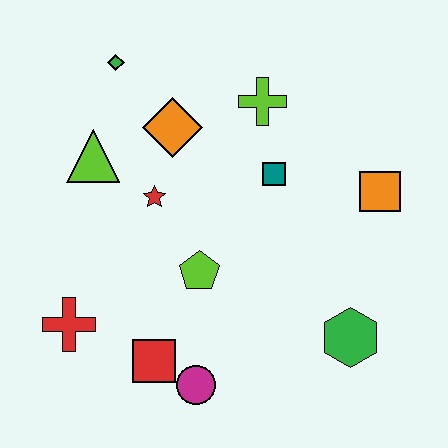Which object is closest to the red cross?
The red square is closest to the red cross.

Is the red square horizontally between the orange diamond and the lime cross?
No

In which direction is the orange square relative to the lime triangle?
The orange square is to the right of the lime triangle.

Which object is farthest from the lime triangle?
The green hexagon is farthest from the lime triangle.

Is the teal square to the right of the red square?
Yes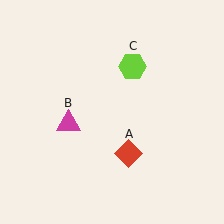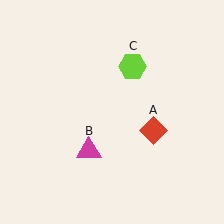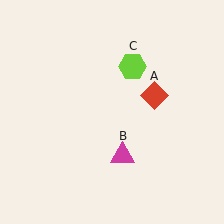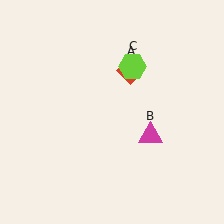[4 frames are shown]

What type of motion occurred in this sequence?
The red diamond (object A), magenta triangle (object B) rotated counterclockwise around the center of the scene.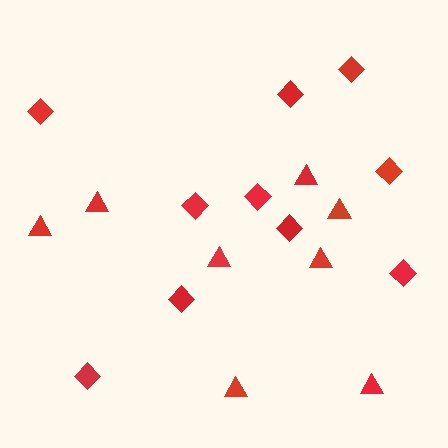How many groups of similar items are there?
There are 2 groups: one group of diamonds (10) and one group of triangles (8).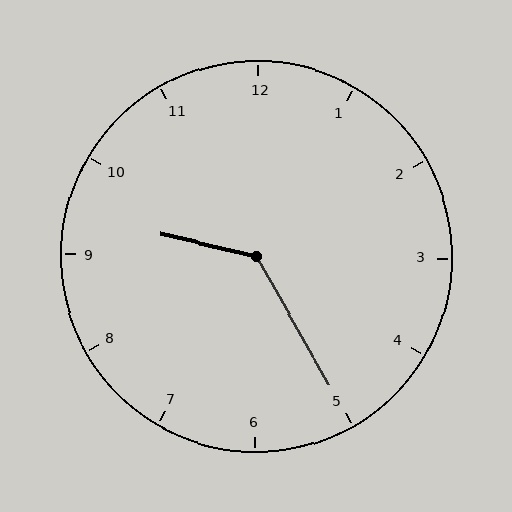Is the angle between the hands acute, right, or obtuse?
It is obtuse.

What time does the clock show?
9:25.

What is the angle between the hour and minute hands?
Approximately 132 degrees.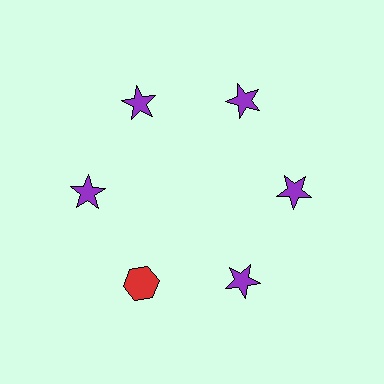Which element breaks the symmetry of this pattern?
The red hexagon at roughly the 7 o'clock position breaks the symmetry. All other shapes are purple stars.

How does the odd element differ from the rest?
It differs in both color (red instead of purple) and shape (hexagon instead of star).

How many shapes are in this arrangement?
There are 6 shapes arranged in a ring pattern.